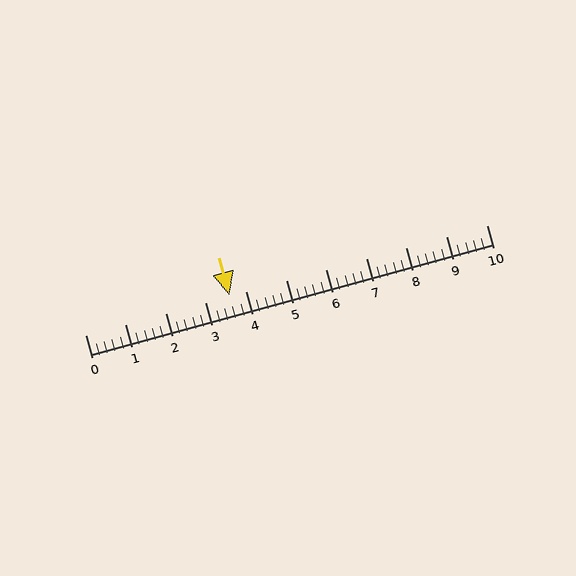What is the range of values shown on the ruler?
The ruler shows values from 0 to 10.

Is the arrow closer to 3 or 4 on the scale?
The arrow is closer to 4.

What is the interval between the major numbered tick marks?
The major tick marks are spaced 1 units apart.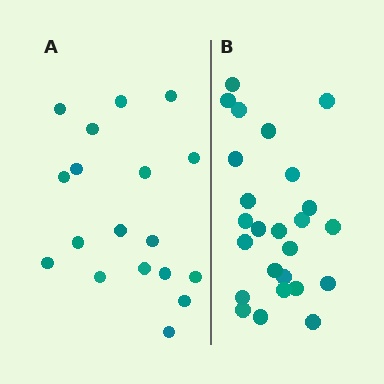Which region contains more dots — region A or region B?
Region B (the right region) has more dots.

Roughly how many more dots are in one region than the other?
Region B has roughly 8 or so more dots than region A.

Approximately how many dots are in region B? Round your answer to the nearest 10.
About 20 dots. (The exact count is 25, which rounds to 20.)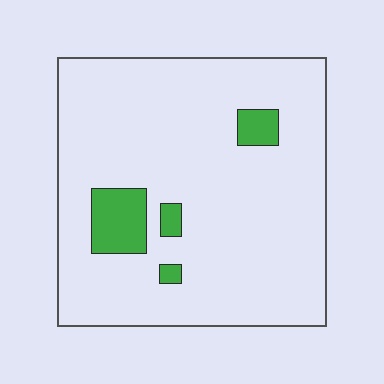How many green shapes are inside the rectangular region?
4.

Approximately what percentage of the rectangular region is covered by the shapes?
Approximately 10%.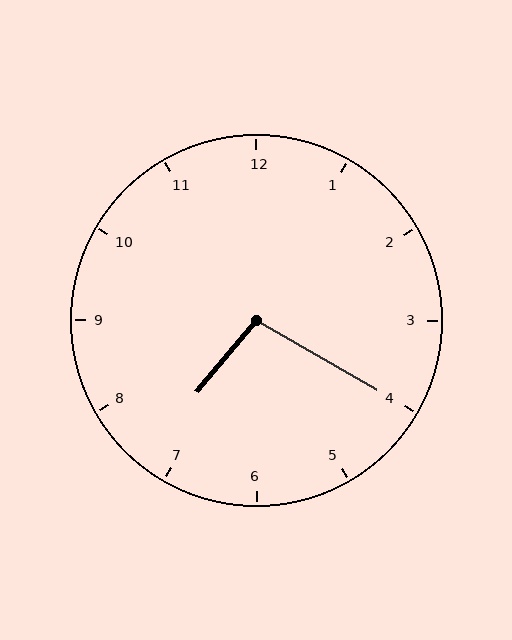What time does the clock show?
7:20.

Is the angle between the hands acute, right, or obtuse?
It is obtuse.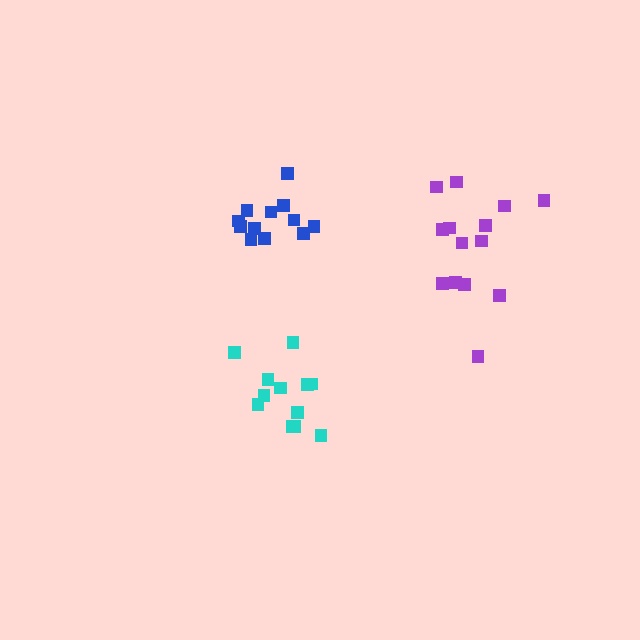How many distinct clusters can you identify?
There are 3 distinct clusters.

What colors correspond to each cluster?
The clusters are colored: blue, cyan, purple.